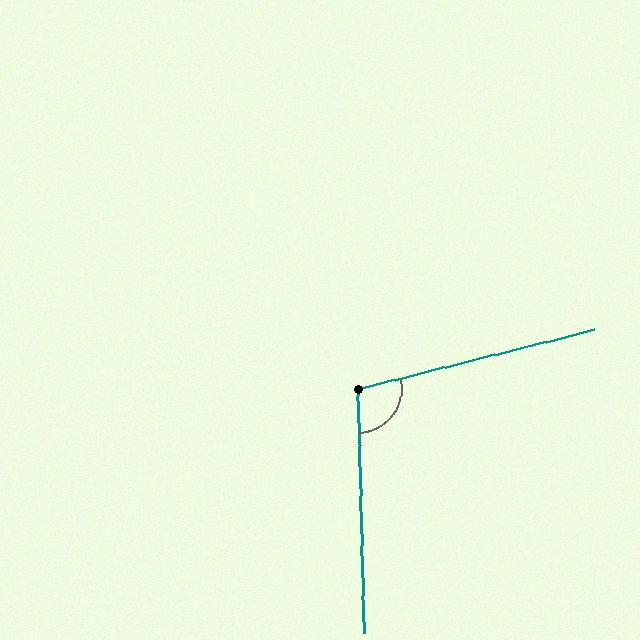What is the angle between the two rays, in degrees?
Approximately 102 degrees.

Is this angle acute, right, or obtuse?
It is obtuse.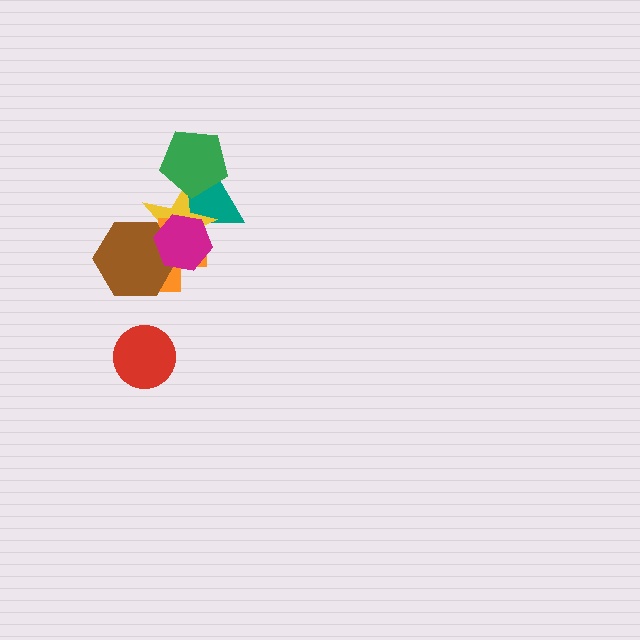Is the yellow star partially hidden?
Yes, it is partially covered by another shape.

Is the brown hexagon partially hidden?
Yes, it is partially covered by another shape.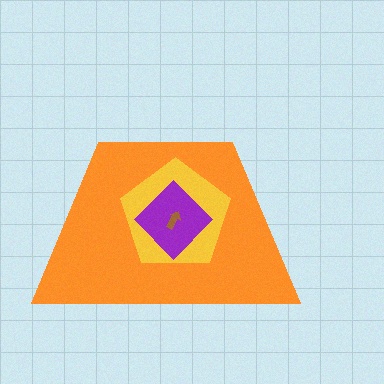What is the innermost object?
The brown arrow.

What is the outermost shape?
The orange trapezoid.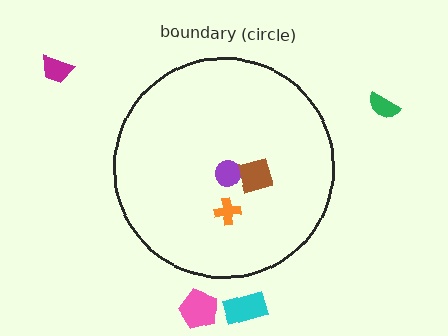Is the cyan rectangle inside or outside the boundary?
Outside.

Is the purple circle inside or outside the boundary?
Inside.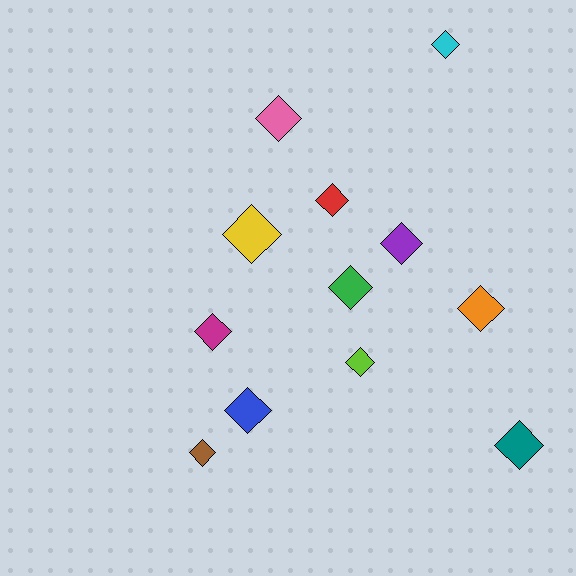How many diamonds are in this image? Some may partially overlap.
There are 12 diamonds.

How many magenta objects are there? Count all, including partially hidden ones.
There is 1 magenta object.